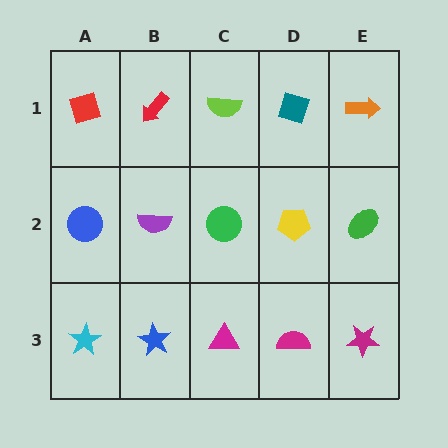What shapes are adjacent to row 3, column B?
A purple semicircle (row 2, column B), a cyan star (row 3, column A), a magenta triangle (row 3, column C).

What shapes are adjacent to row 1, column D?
A yellow pentagon (row 2, column D), a lime semicircle (row 1, column C), an orange arrow (row 1, column E).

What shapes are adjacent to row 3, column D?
A yellow pentagon (row 2, column D), a magenta triangle (row 3, column C), a magenta star (row 3, column E).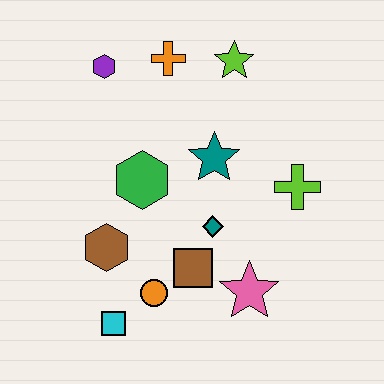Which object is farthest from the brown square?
The purple hexagon is farthest from the brown square.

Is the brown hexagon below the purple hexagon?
Yes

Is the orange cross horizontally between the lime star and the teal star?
No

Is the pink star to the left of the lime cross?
Yes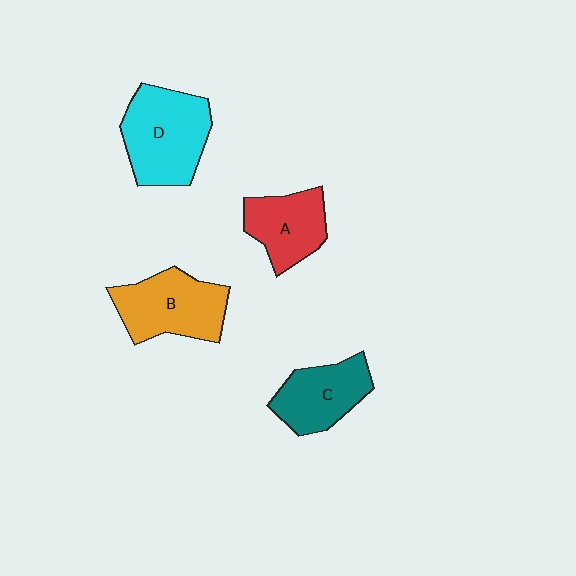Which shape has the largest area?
Shape D (cyan).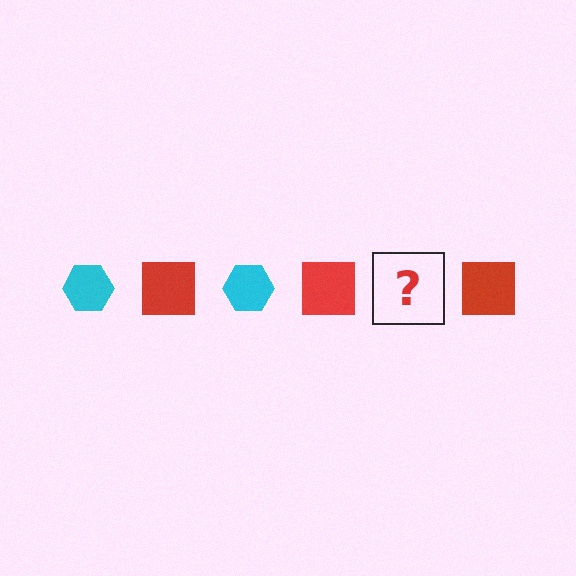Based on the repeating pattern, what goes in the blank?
The blank should be a cyan hexagon.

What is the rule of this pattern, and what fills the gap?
The rule is that the pattern alternates between cyan hexagon and red square. The gap should be filled with a cyan hexagon.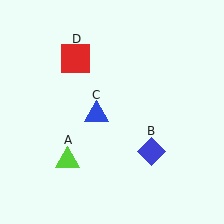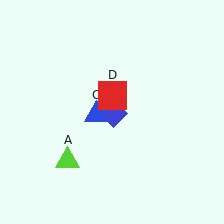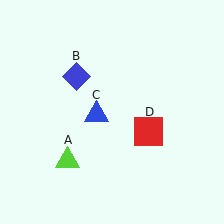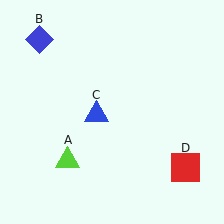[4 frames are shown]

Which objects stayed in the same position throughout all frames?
Lime triangle (object A) and blue triangle (object C) remained stationary.